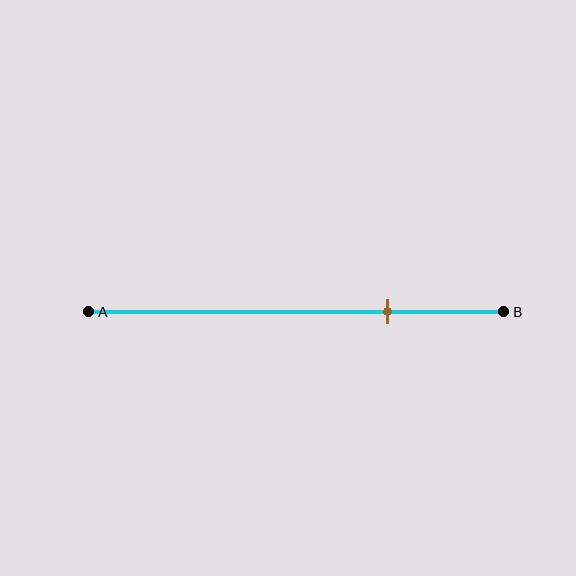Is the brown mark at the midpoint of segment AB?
No, the mark is at about 70% from A, not at the 50% midpoint.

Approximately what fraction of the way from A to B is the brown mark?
The brown mark is approximately 70% of the way from A to B.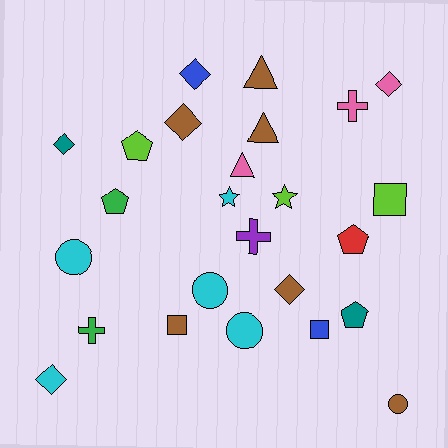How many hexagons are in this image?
There are no hexagons.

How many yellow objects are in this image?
There are no yellow objects.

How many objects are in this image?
There are 25 objects.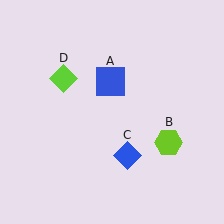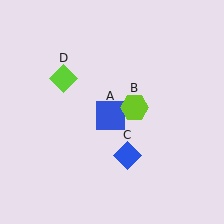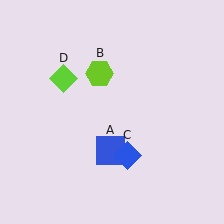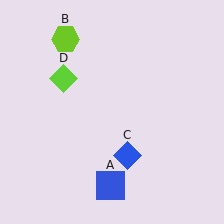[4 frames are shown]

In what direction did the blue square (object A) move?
The blue square (object A) moved down.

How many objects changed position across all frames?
2 objects changed position: blue square (object A), lime hexagon (object B).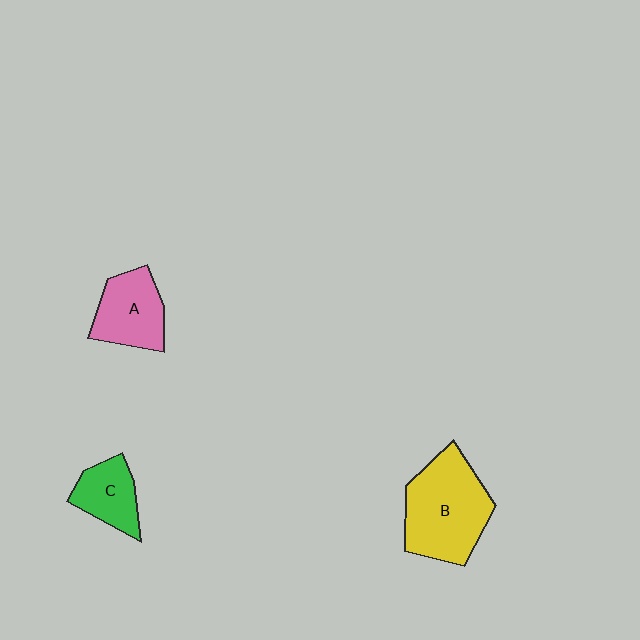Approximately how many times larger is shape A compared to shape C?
Approximately 1.3 times.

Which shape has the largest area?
Shape B (yellow).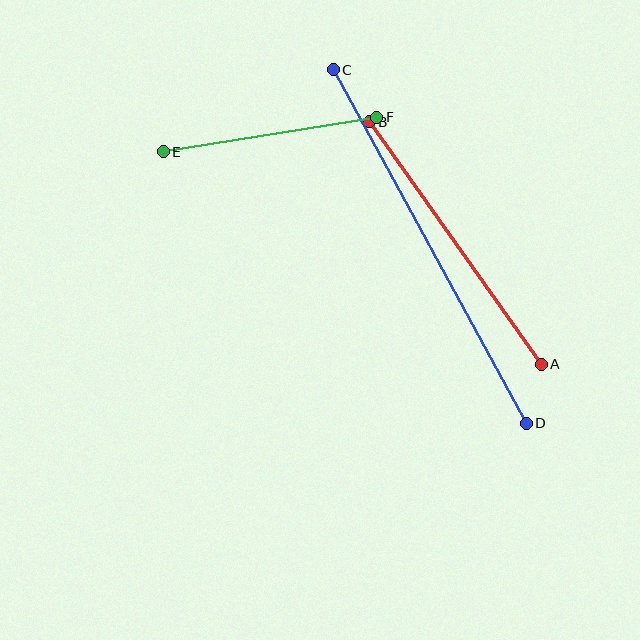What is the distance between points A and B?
The distance is approximately 297 pixels.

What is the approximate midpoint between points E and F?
The midpoint is at approximately (270, 134) pixels.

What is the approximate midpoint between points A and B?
The midpoint is at approximately (455, 243) pixels.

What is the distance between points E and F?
The distance is approximately 216 pixels.